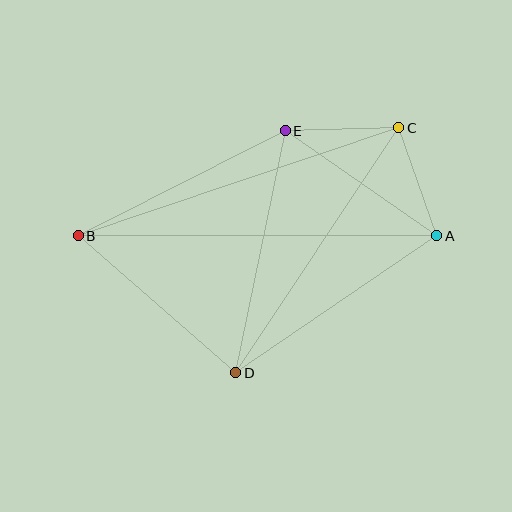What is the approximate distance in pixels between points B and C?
The distance between B and C is approximately 338 pixels.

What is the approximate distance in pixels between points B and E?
The distance between B and E is approximately 232 pixels.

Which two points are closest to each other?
Points C and E are closest to each other.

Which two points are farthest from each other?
Points A and B are farthest from each other.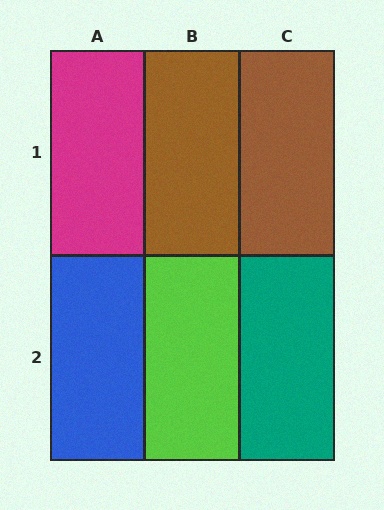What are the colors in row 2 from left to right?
Blue, lime, teal.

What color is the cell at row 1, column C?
Brown.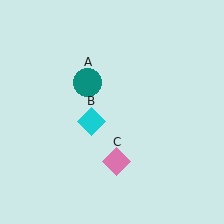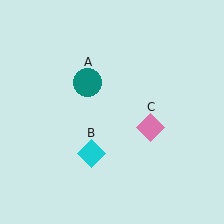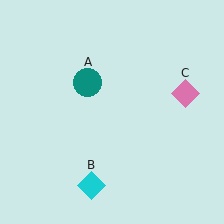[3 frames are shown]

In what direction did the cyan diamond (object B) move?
The cyan diamond (object B) moved down.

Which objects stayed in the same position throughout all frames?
Teal circle (object A) remained stationary.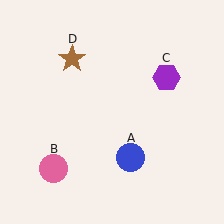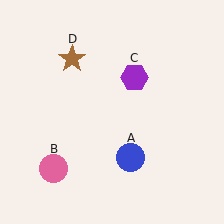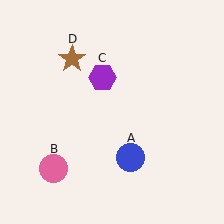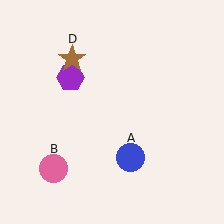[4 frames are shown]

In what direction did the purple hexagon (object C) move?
The purple hexagon (object C) moved left.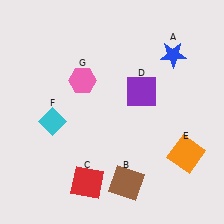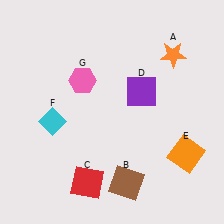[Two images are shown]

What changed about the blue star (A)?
In Image 1, A is blue. In Image 2, it changed to orange.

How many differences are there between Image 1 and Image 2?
There is 1 difference between the two images.